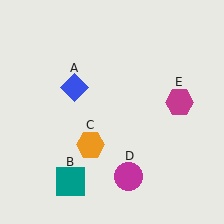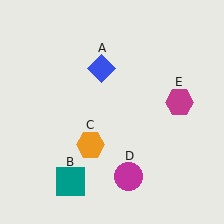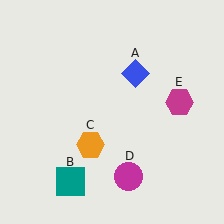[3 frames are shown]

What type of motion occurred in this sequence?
The blue diamond (object A) rotated clockwise around the center of the scene.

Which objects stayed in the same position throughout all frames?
Teal square (object B) and orange hexagon (object C) and magenta circle (object D) and magenta hexagon (object E) remained stationary.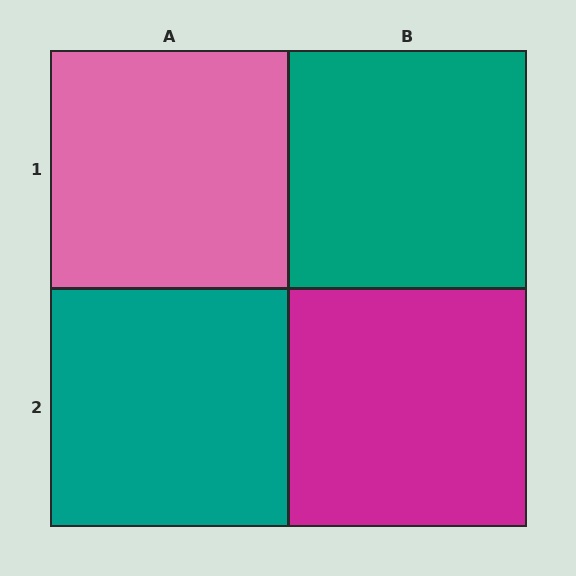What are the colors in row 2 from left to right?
Teal, magenta.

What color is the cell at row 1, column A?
Pink.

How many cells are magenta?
1 cell is magenta.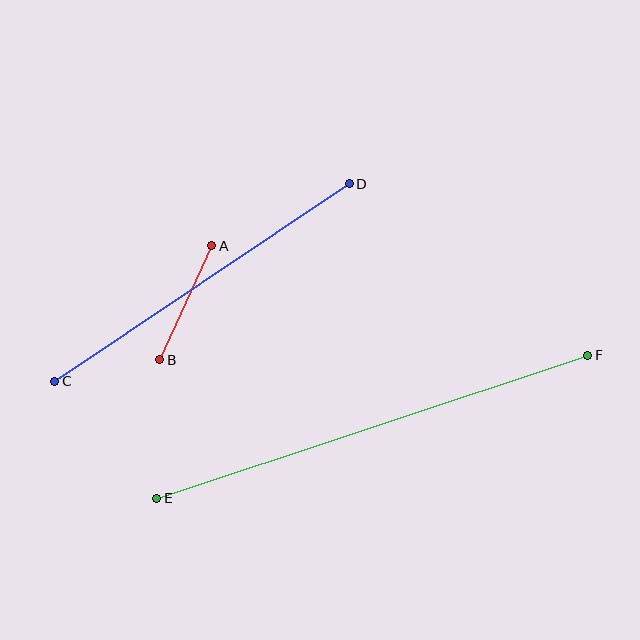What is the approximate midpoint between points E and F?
The midpoint is at approximately (372, 427) pixels.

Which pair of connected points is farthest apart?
Points E and F are farthest apart.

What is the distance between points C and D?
The distance is approximately 354 pixels.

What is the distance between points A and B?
The distance is approximately 125 pixels.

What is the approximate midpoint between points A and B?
The midpoint is at approximately (186, 303) pixels.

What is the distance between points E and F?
The distance is approximately 454 pixels.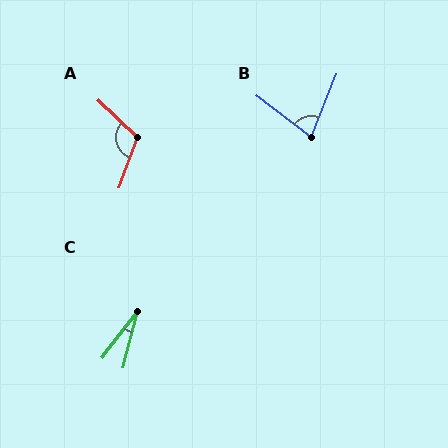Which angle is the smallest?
C, at approximately 23 degrees.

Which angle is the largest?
A, at approximately 114 degrees.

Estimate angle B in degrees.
Approximately 75 degrees.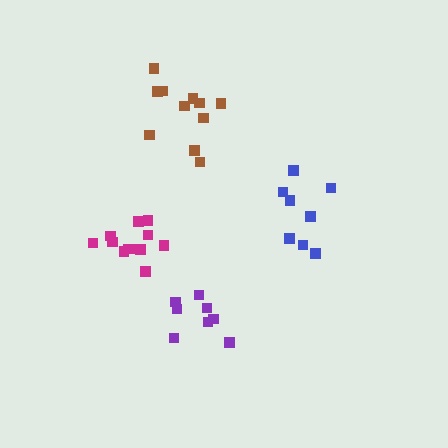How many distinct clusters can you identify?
There are 4 distinct clusters.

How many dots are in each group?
Group 1: 8 dots, Group 2: 11 dots, Group 3: 8 dots, Group 4: 12 dots (39 total).